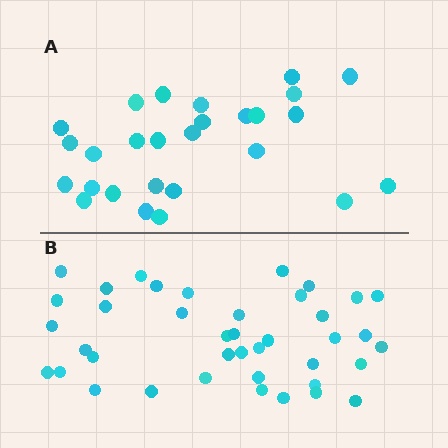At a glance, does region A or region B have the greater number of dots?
Region B (the bottom region) has more dots.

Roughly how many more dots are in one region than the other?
Region B has approximately 15 more dots than region A.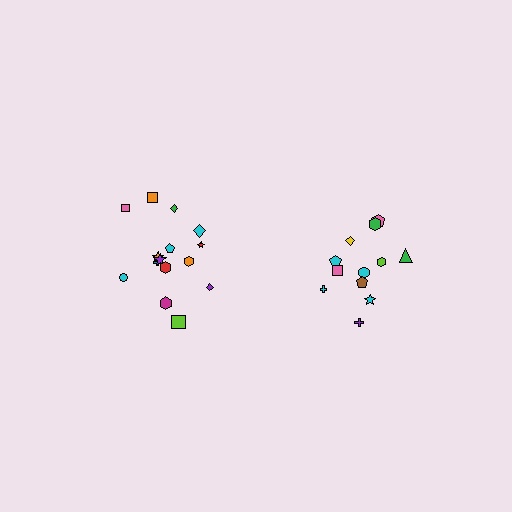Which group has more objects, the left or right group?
The left group.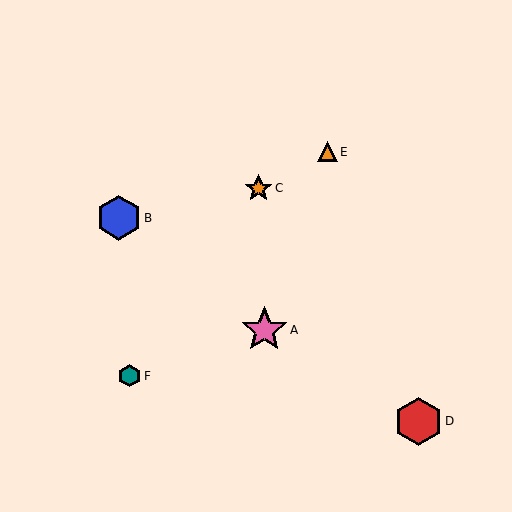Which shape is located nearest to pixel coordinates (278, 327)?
The pink star (labeled A) at (264, 330) is nearest to that location.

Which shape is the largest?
The red hexagon (labeled D) is the largest.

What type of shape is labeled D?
Shape D is a red hexagon.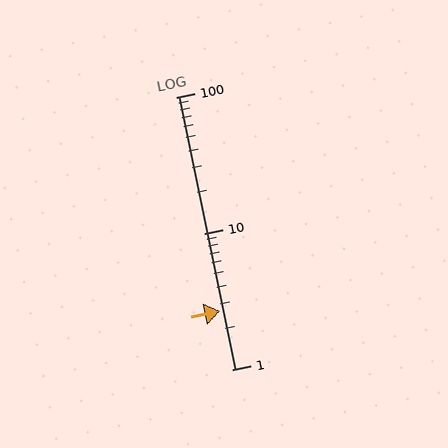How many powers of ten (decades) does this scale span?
The scale spans 2 decades, from 1 to 100.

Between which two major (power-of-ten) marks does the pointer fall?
The pointer is between 1 and 10.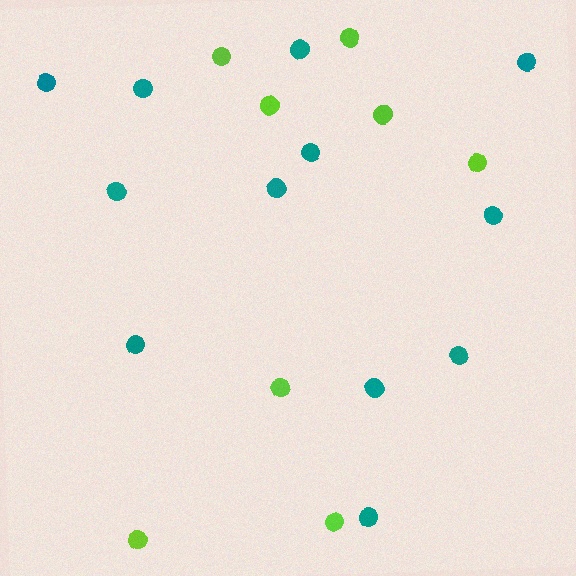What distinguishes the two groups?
There are 2 groups: one group of lime circles (8) and one group of teal circles (12).